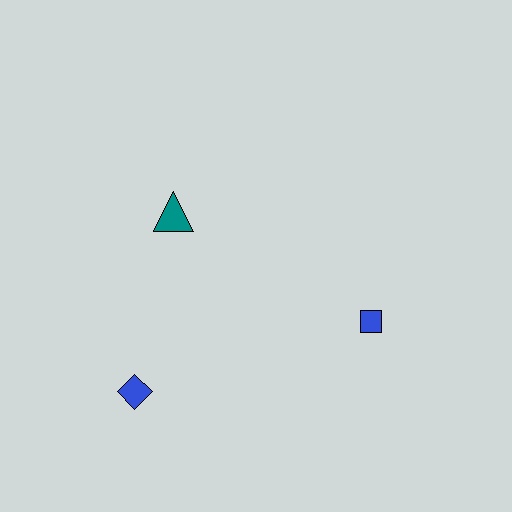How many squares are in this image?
There is 1 square.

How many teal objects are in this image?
There is 1 teal object.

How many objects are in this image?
There are 3 objects.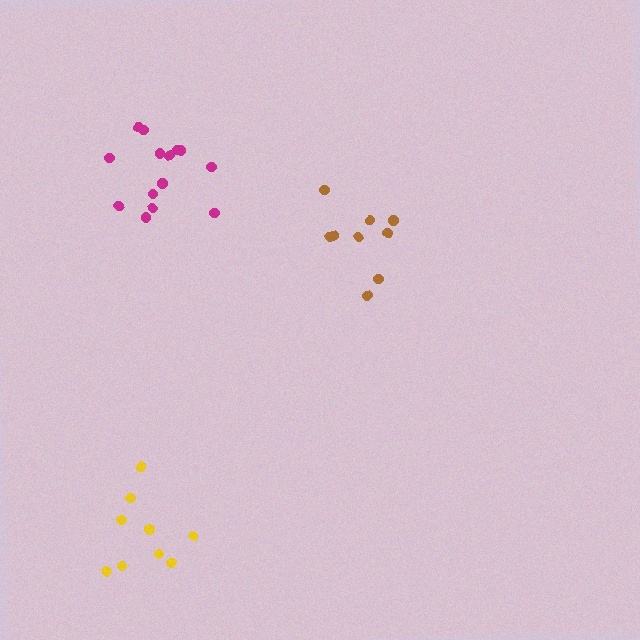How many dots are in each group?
Group 1: 14 dots, Group 2: 9 dots, Group 3: 9 dots (32 total).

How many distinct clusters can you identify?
There are 3 distinct clusters.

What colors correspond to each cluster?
The clusters are colored: magenta, brown, yellow.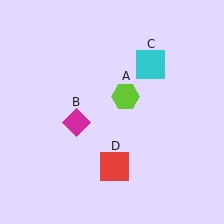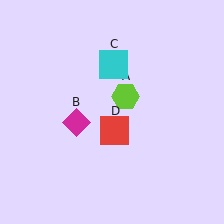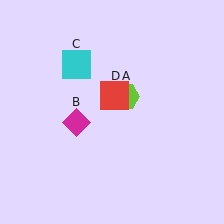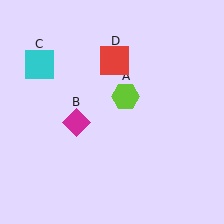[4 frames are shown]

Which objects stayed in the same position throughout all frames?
Lime hexagon (object A) and magenta diamond (object B) remained stationary.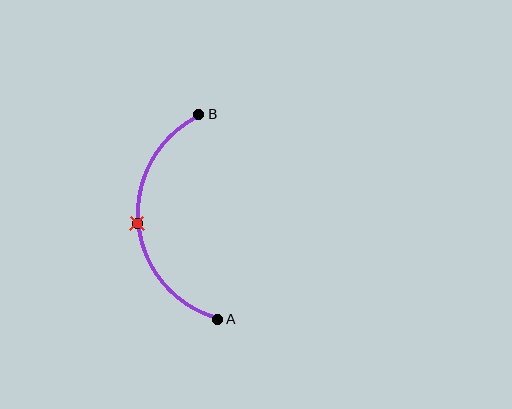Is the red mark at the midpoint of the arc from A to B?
Yes. The red mark lies on the arc at equal arc-length from both A and B — it is the arc midpoint.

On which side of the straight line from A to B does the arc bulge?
The arc bulges to the left of the straight line connecting A and B.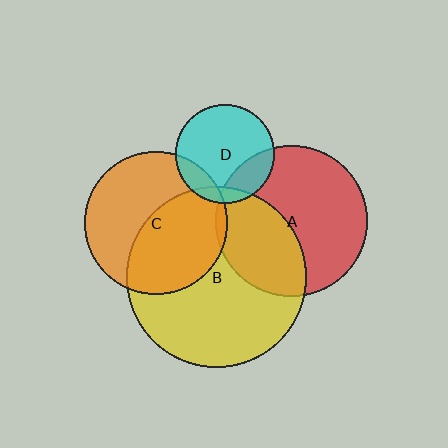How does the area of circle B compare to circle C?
Approximately 1.6 times.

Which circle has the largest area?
Circle B (yellow).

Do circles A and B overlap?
Yes.